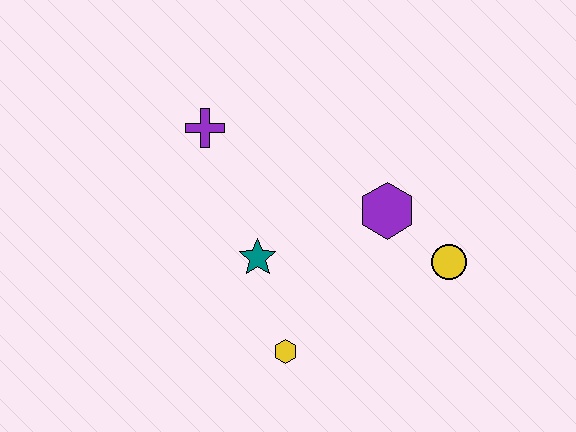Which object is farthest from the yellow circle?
The purple cross is farthest from the yellow circle.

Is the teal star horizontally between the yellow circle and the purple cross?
Yes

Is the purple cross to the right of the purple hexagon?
No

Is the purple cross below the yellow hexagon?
No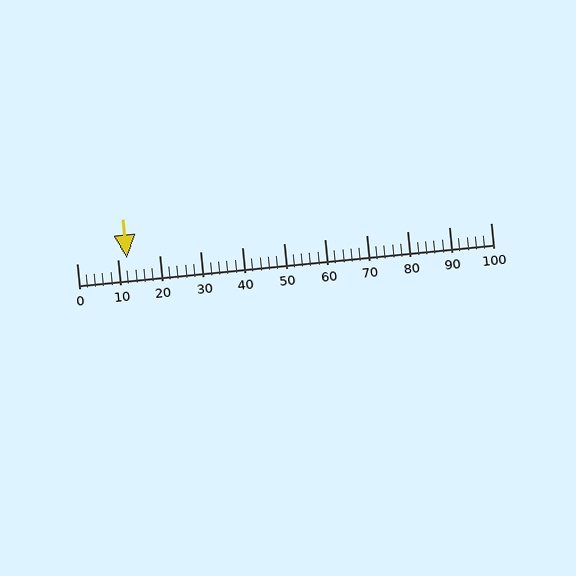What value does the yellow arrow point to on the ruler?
The yellow arrow points to approximately 12.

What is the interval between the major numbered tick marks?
The major tick marks are spaced 10 units apart.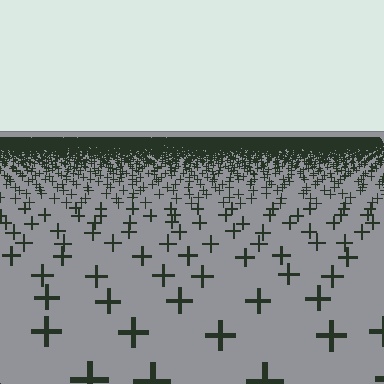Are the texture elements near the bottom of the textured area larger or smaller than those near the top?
Larger. Near the bottom, elements are closer to the viewer and appear at a bigger on-screen size.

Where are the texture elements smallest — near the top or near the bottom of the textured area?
Near the top.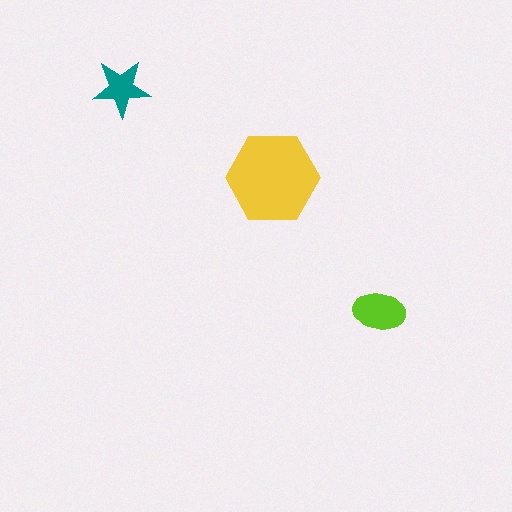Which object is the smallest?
The teal star.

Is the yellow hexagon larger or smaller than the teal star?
Larger.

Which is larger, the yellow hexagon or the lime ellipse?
The yellow hexagon.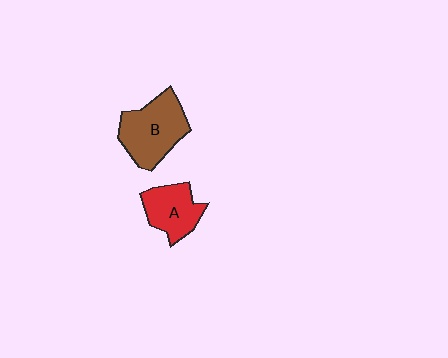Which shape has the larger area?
Shape B (brown).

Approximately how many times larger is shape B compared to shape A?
Approximately 1.4 times.